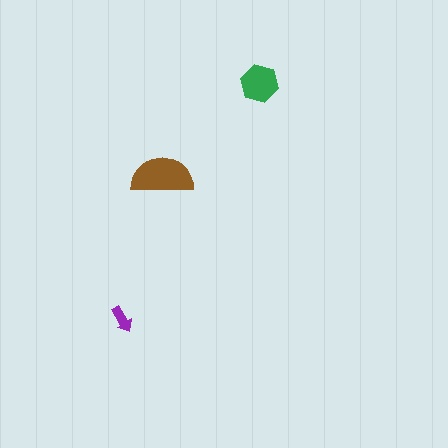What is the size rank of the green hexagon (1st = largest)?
2nd.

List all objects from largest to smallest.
The brown semicircle, the green hexagon, the purple arrow.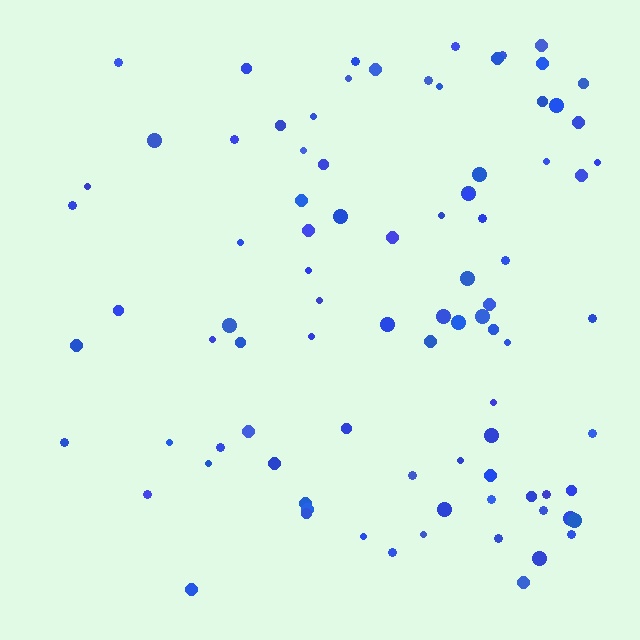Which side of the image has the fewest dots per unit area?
The left.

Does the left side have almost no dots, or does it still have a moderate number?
Still a moderate number, just noticeably fewer than the right.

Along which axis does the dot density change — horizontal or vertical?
Horizontal.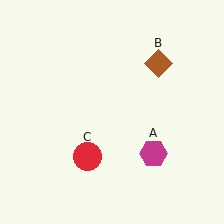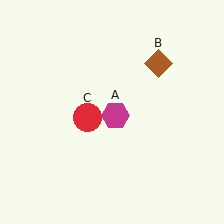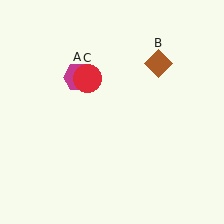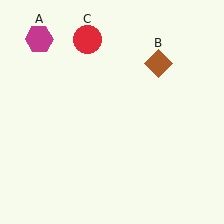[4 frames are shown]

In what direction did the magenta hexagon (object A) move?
The magenta hexagon (object A) moved up and to the left.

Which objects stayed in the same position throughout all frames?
Brown diamond (object B) remained stationary.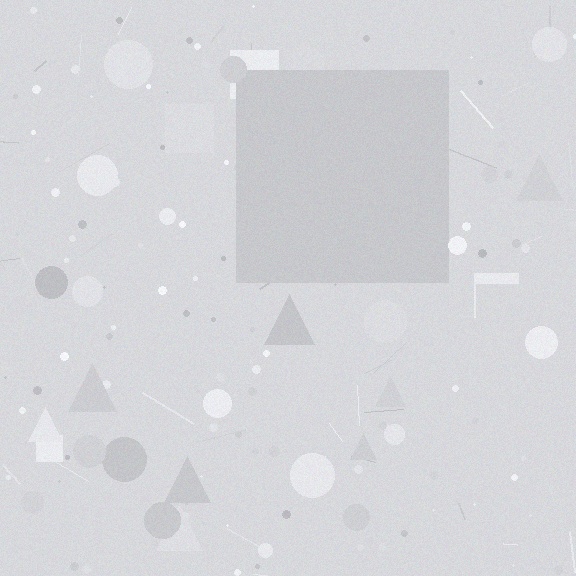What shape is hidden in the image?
A square is hidden in the image.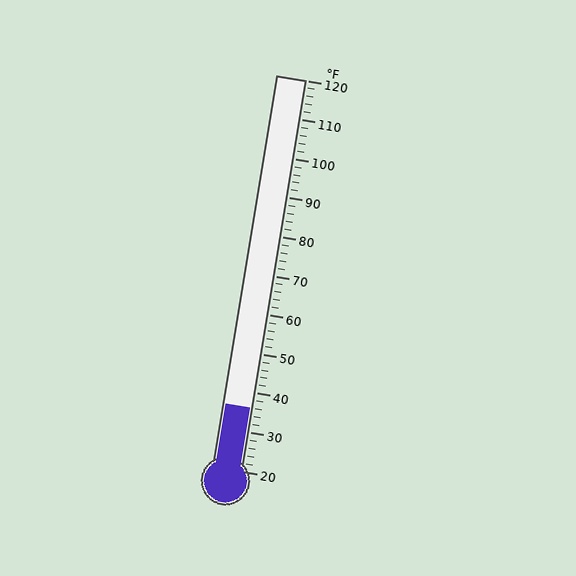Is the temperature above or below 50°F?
The temperature is below 50°F.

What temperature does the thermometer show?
The thermometer shows approximately 36°F.